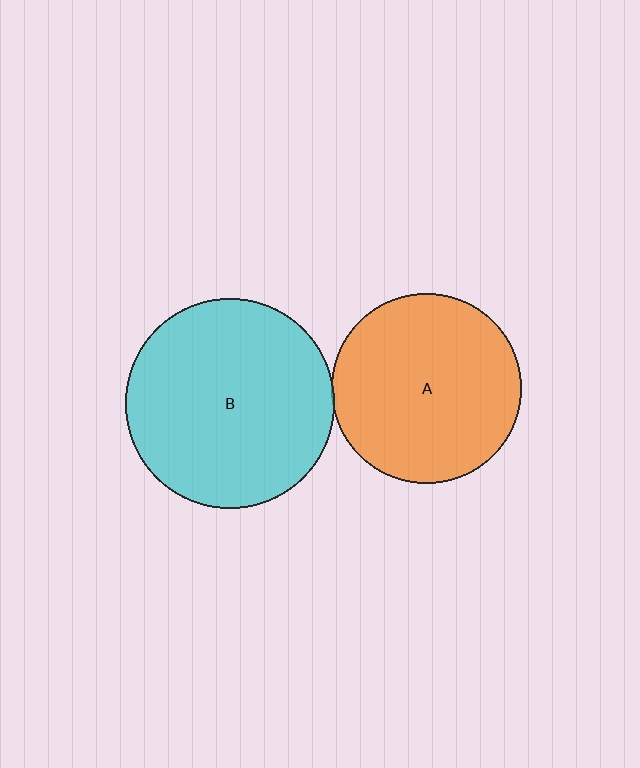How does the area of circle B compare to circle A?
Approximately 1.2 times.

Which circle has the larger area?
Circle B (cyan).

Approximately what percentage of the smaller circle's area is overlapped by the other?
Approximately 5%.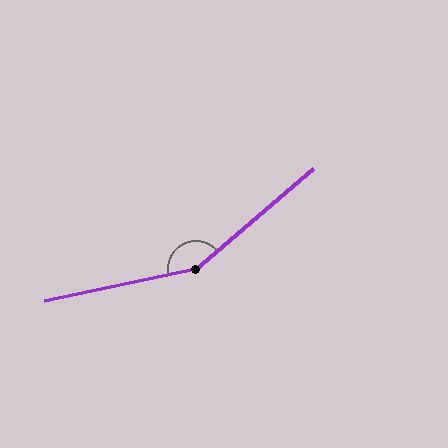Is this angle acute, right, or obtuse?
It is obtuse.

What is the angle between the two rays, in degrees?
Approximately 152 degrees.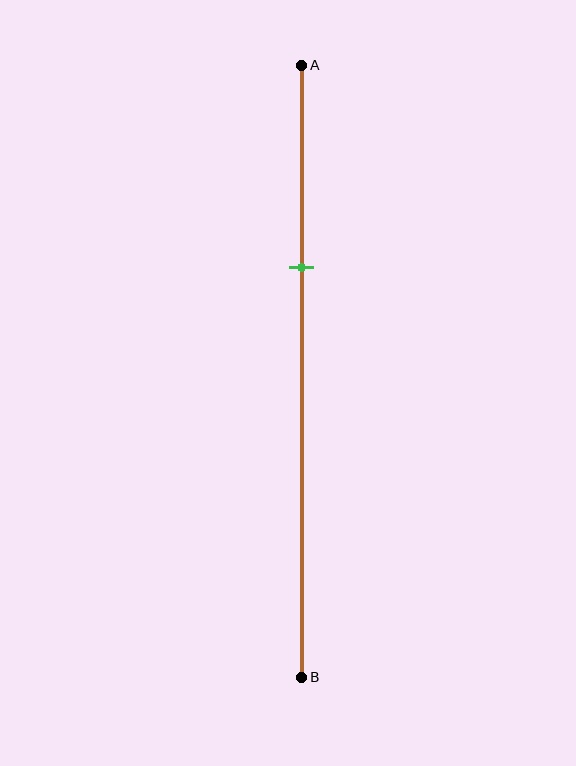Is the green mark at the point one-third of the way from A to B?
Yes, the mark is approximately at the one-third point.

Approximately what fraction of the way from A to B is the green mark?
The green mark is approximately 35% of the way from A to B.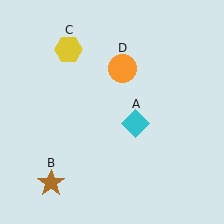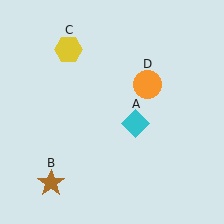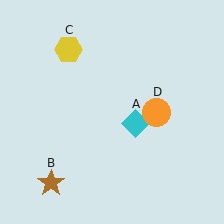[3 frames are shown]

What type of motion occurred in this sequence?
The orange circle (object D) rotated clockwise around the center of the scene.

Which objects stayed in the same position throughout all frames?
Cyan diamond (object A) and brown star (object B) and yellow hexagon (object C) remained stationary.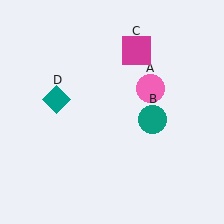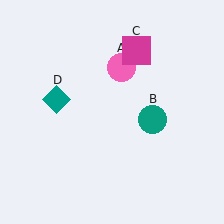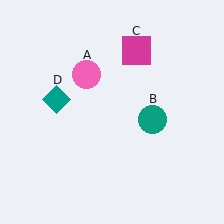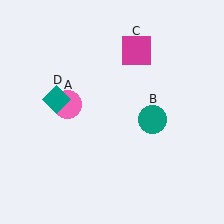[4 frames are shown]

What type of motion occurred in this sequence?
The pink circle (object A) rotated counterclockwise around the center of the scene.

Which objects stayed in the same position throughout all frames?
Teal circle (object B) and magenta square (object C) and teal diamond (object D) remained stationary.